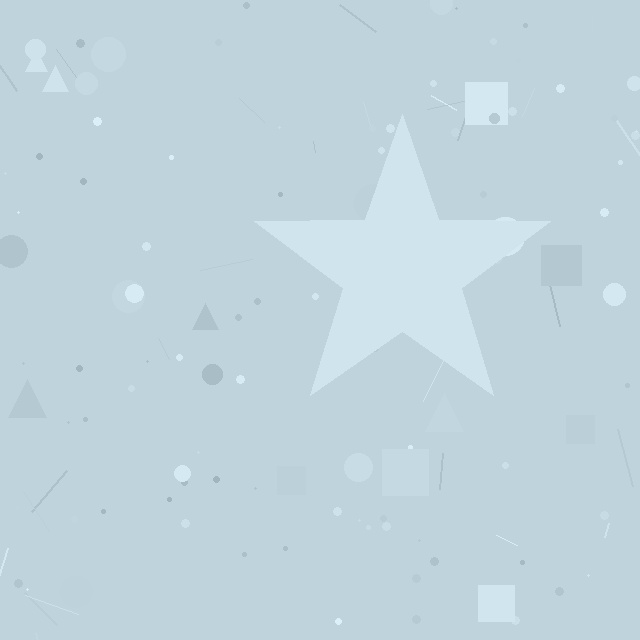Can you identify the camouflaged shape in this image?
The camouflaged shape is a star.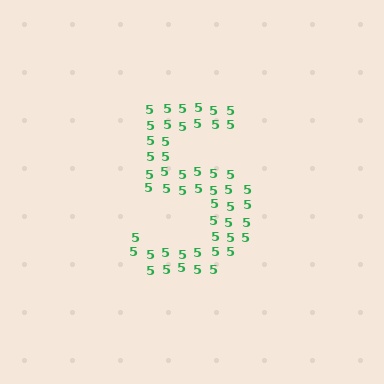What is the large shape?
The large shape is the digit 5.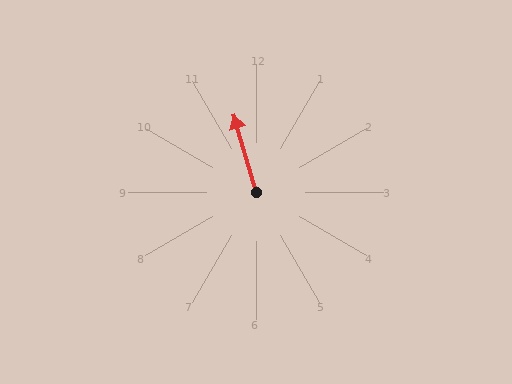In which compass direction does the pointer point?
North.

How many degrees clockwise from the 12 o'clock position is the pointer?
Approximately 344 degrees.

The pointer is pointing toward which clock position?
Roughly 11 o'clock.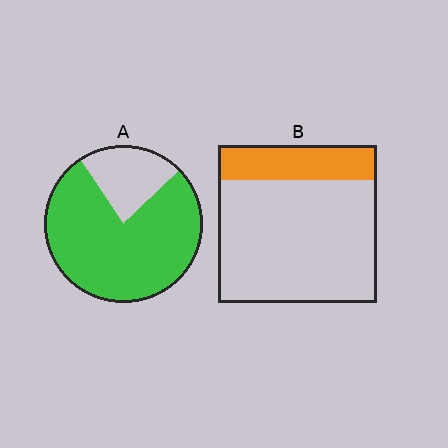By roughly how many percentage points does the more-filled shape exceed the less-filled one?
By roughly 55 percentage points (A over B).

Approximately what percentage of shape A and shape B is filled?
A is approximately 80% and B is approximately 20%.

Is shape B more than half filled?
No.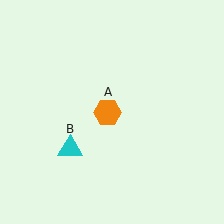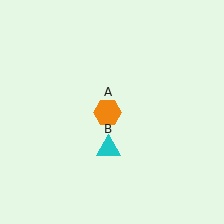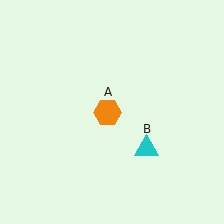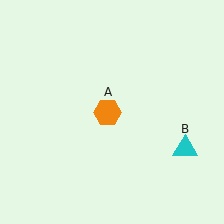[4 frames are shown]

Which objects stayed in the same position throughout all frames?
Orange hexagon (object A) remained stationary.